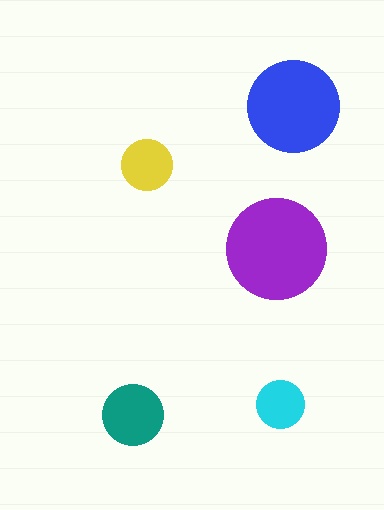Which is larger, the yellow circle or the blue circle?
The blue one.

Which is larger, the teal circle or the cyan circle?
The teal one.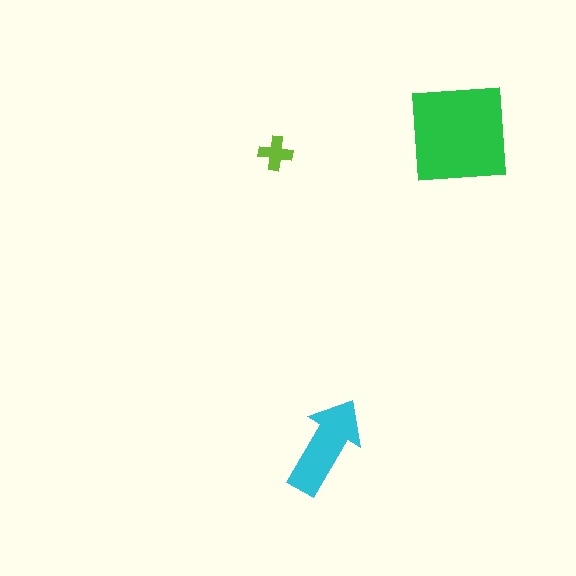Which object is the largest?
The green square.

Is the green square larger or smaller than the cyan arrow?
Larger.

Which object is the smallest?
The lime cross.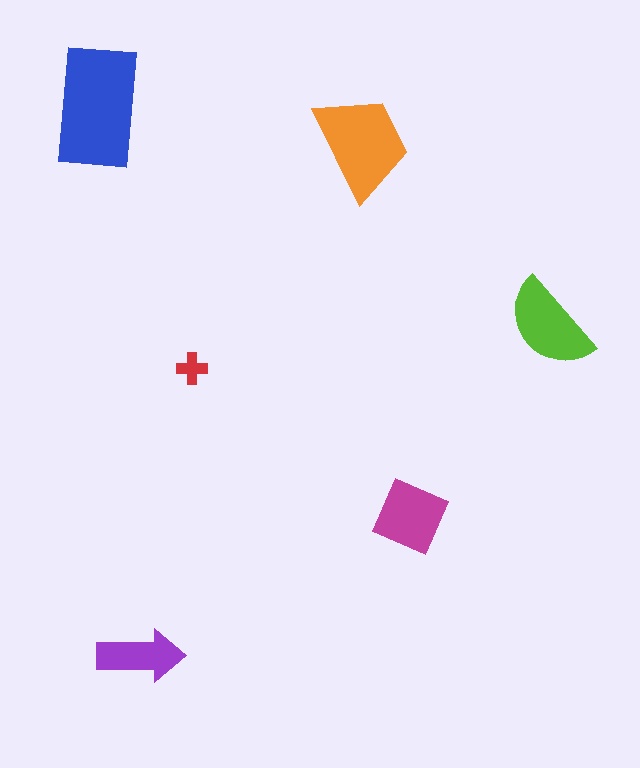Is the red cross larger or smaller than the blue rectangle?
Smaller.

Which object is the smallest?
The red cross.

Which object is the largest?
The blue rectangle.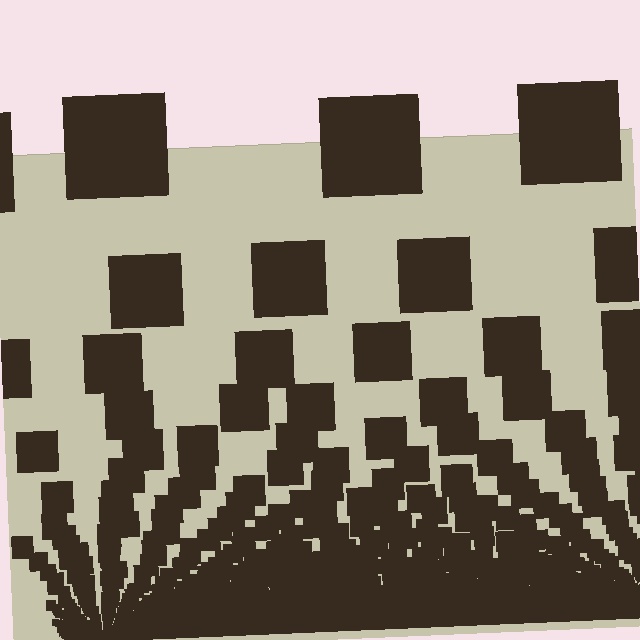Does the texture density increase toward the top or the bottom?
Density increases toward the bottom.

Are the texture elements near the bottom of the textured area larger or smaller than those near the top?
Smaller. The gradient is inverted — elements near the bottom are smaller and denser.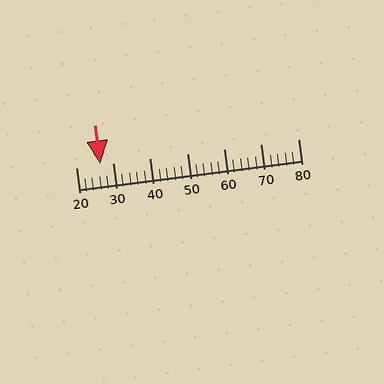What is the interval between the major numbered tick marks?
The major tick marks are spaced 10 units apart.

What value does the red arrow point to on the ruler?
The red arrow points to approximately 27.